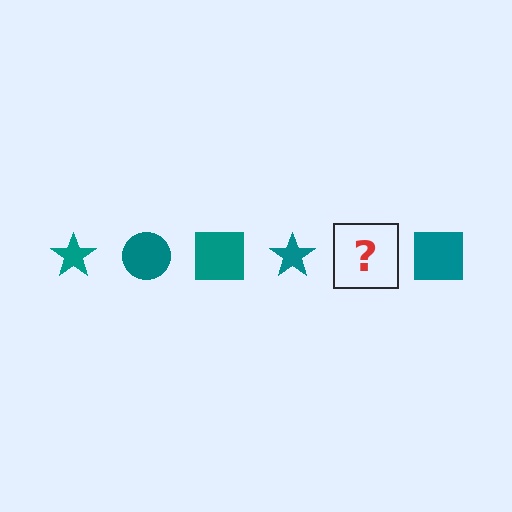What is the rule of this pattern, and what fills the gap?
The rule is that the pattern cycles through star, circle, square shapes in teal. The gap should be filled with a teal circle.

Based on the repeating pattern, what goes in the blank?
The blank should be a teal circle.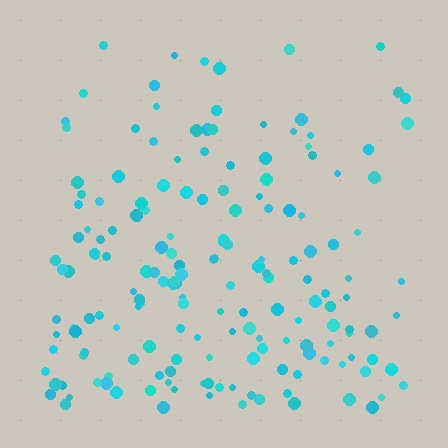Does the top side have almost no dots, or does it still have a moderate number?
Still a moderate number, just noticeably fewer than the bottom.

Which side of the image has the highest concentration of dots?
The bottom.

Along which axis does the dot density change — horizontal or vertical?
Vertical.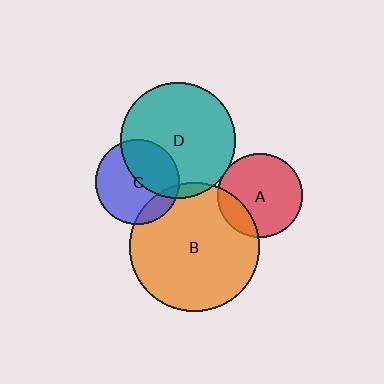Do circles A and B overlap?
Yes.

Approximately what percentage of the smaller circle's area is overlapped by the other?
Approximately 20%.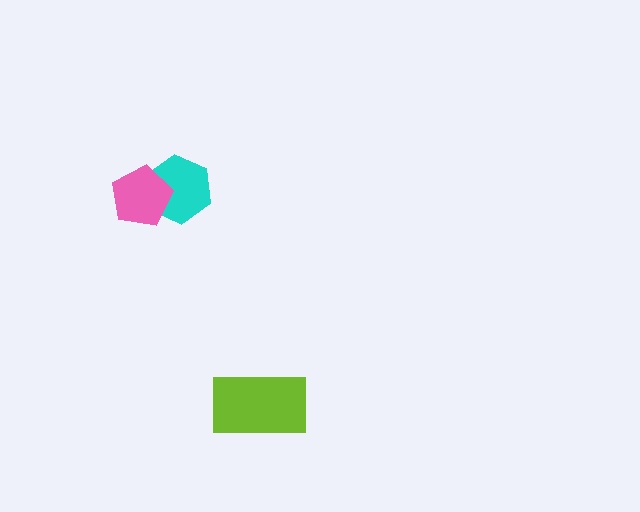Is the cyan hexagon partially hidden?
Yes, it is partially covered by another shape.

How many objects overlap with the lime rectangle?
0 objects overlap with the lime rectangle.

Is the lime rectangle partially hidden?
No, no other shape covers it.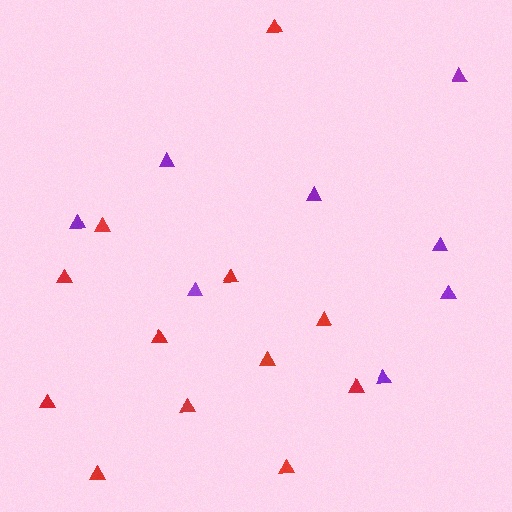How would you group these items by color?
There are 2 groups: one group of red triangles (12) and one group of purple triangles (8).